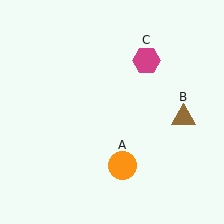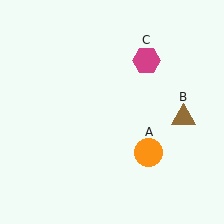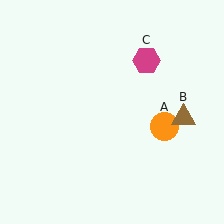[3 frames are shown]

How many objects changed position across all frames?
1 object changed position: orange circle (object A).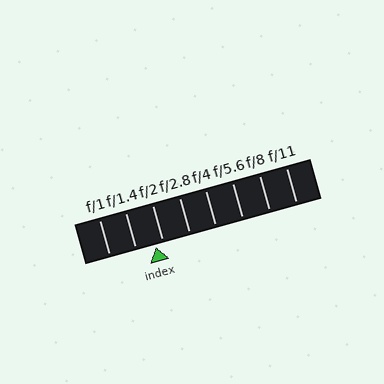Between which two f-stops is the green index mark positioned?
The index mark is between f/1.4 and f/2.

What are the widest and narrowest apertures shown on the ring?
The widest aperture shown is f/1 and the narrowest is f/11.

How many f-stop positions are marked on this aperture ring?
There are 8 f-stop positions marked.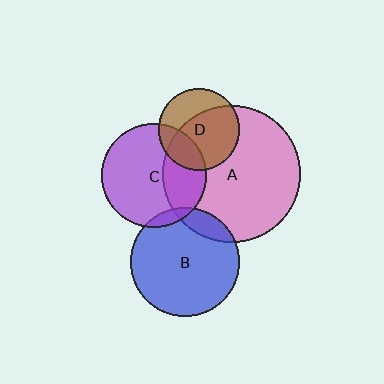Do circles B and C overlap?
Yes.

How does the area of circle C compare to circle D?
Approximately 1.7 times.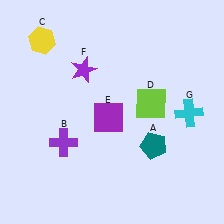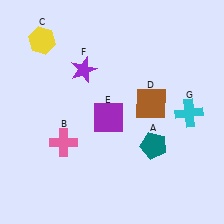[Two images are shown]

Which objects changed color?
B changed from purple to pink. D changed from lime to brown.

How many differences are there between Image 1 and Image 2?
There are 2 differences between the two images.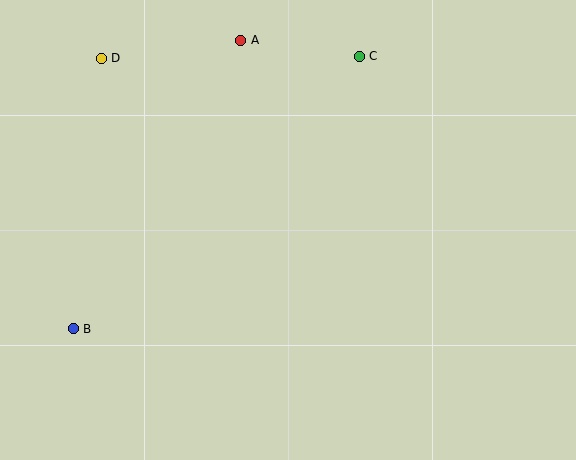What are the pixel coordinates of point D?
Point D is at (101, 58).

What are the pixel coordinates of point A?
Point A is at (241, 40).